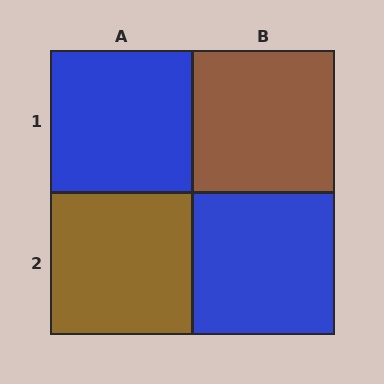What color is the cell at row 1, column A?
Blue.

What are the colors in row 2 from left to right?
Brown, blue.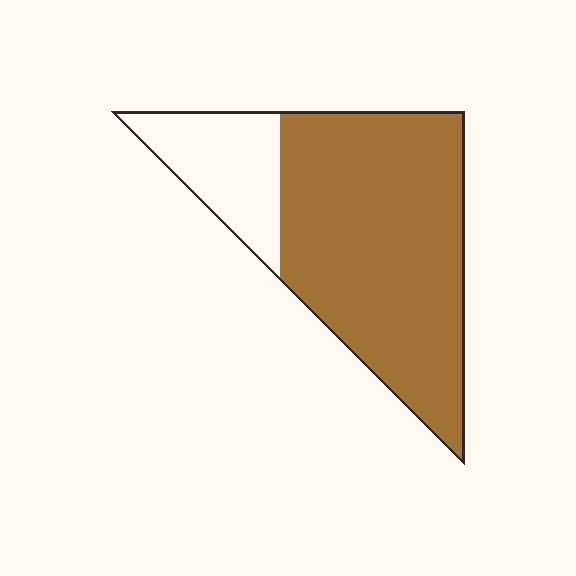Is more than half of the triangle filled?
Yes.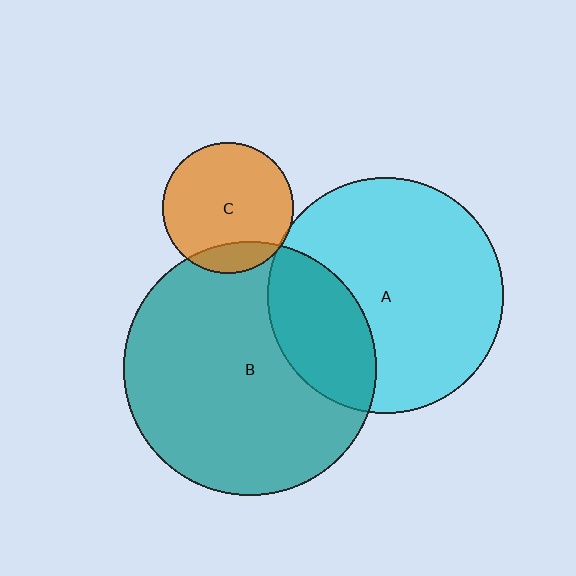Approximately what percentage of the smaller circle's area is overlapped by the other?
Approximately 15%.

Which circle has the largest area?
Circle B (teal).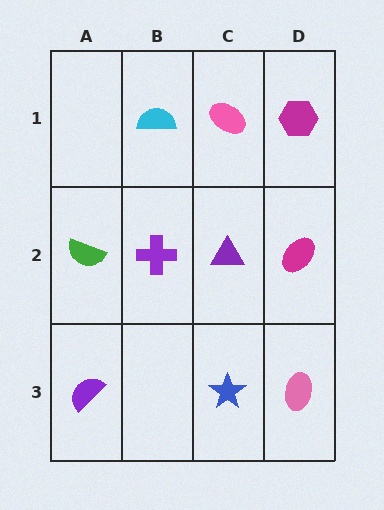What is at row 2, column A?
A green semicircle.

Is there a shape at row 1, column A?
No, that cell is empty.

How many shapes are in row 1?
3 shapes.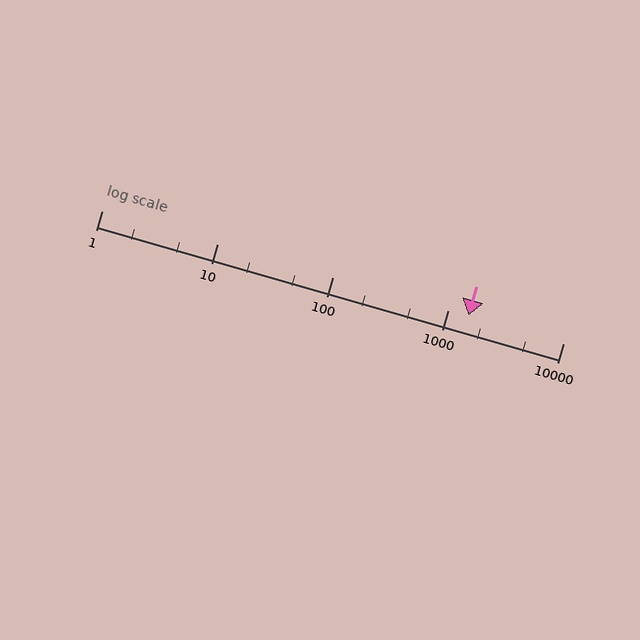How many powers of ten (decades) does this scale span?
The scale spans 4 decades, from 1 to 10000.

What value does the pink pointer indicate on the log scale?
The pointer indicates approximately 1500.